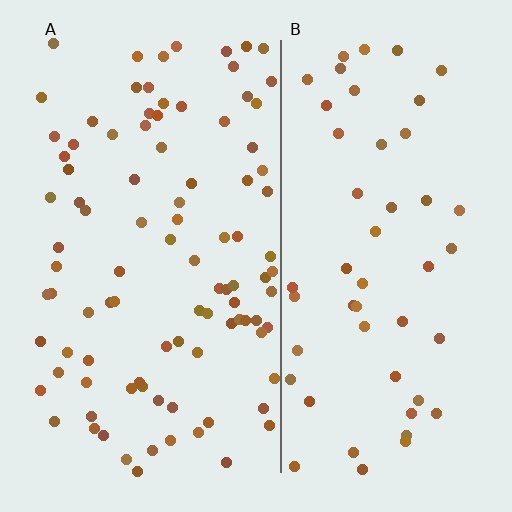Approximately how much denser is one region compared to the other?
Approximately 1.9× — region A over region B.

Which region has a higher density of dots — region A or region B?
A (the left).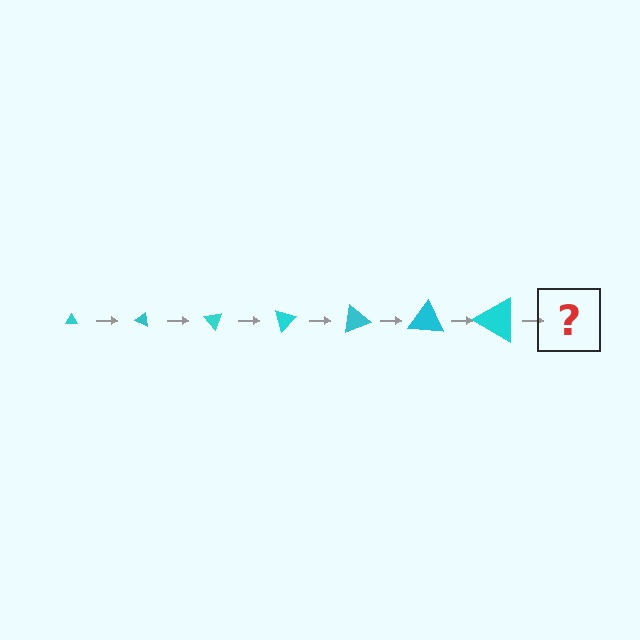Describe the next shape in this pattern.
It should be a triangle, larger than the previous one and rotated 175 degrees from the start.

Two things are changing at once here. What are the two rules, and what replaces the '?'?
The two rules are that the triangle grows larger each step and it rotates 25 degrees each step. The '?' should be a triangle, larger than the previous one and rotated 175 degrees from the start.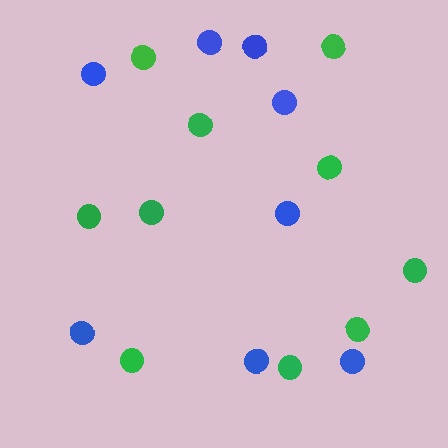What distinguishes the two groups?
There are 2 groups: one group of green circles (10) and one group of blue circles (8).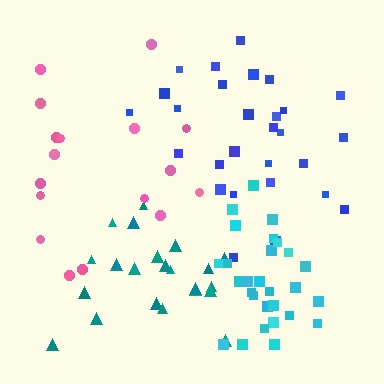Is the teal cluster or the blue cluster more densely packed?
Teal.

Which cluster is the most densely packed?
Cyan.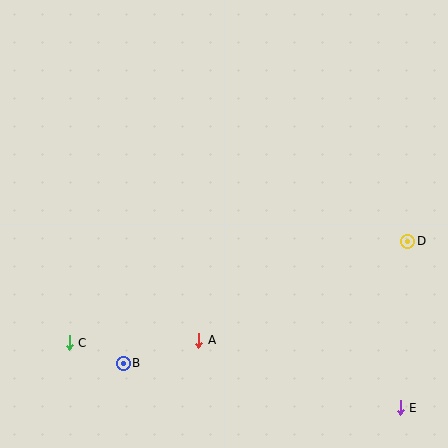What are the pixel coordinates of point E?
Point E is at (400, 408).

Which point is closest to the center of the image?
Point A at (199, 340) is closest to the center.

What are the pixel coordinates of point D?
Point D is at (408, 241).